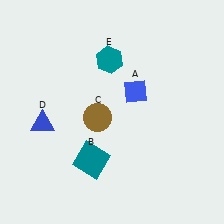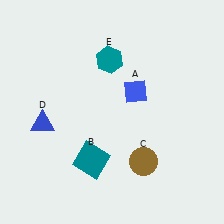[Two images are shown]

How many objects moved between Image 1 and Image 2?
1 object moved between the two images.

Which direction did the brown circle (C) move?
The brown circle (C) moved right.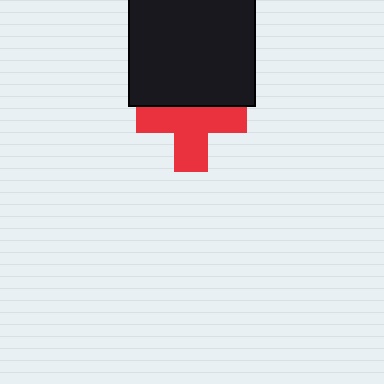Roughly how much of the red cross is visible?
Most of it is visible (roughly 66%).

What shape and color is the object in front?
The object in front is a black rectangle.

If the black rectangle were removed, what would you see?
You would see the complete red cross.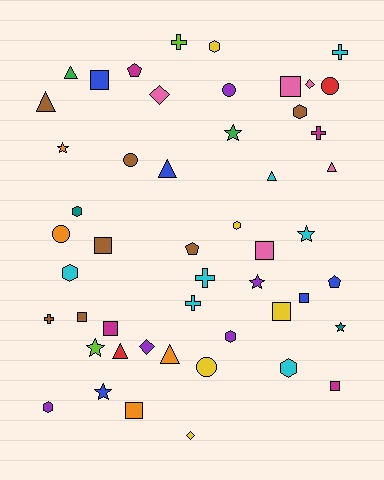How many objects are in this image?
There are 50 objects.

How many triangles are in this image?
There are 7 triangles.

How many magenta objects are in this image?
There are 4 magenta objects.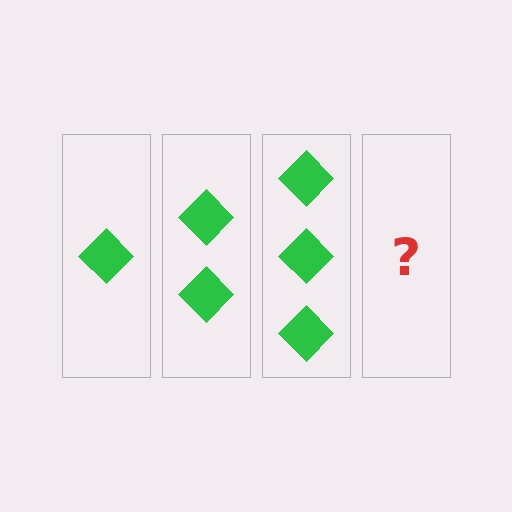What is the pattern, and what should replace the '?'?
The pattern is that each step adds one more diamond. The '?' should be 4 diamonds.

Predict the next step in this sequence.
The next step is 4 diamonds.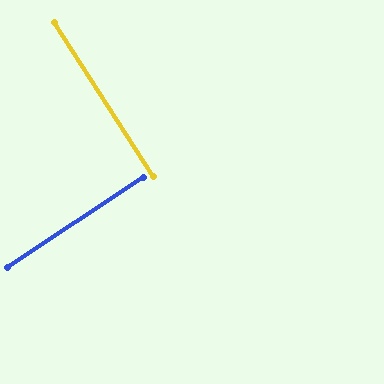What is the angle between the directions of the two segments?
Approximately 89 degrees.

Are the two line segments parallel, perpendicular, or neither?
Perpendicular — they meet at approximately 89°.